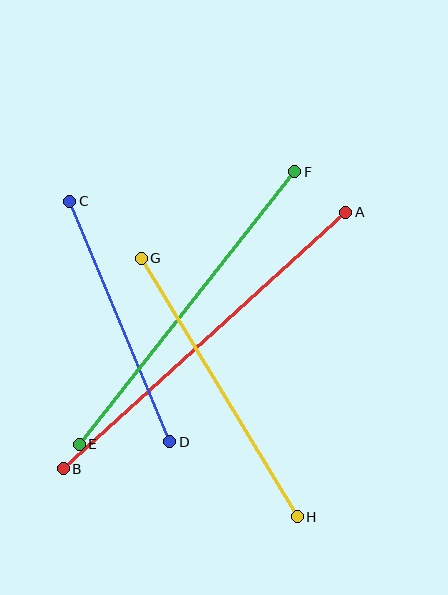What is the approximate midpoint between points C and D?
The midpoint is at approximately (120, 322) pixels.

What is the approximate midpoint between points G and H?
The midpoint is at approximately (219, 388) pixels.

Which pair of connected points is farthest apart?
Points A and B are farthest apart.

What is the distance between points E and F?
The distance is approximately 348 pixels.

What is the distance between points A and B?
The distance is approximately 382 pixels.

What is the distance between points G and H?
The distance is approximately 302 pixels.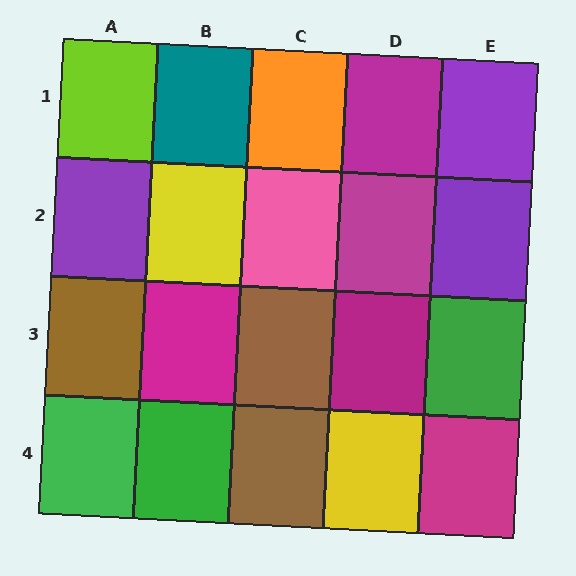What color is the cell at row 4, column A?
Green.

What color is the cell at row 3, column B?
Magenta.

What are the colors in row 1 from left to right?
Lime, teal, orange, magenta, purple.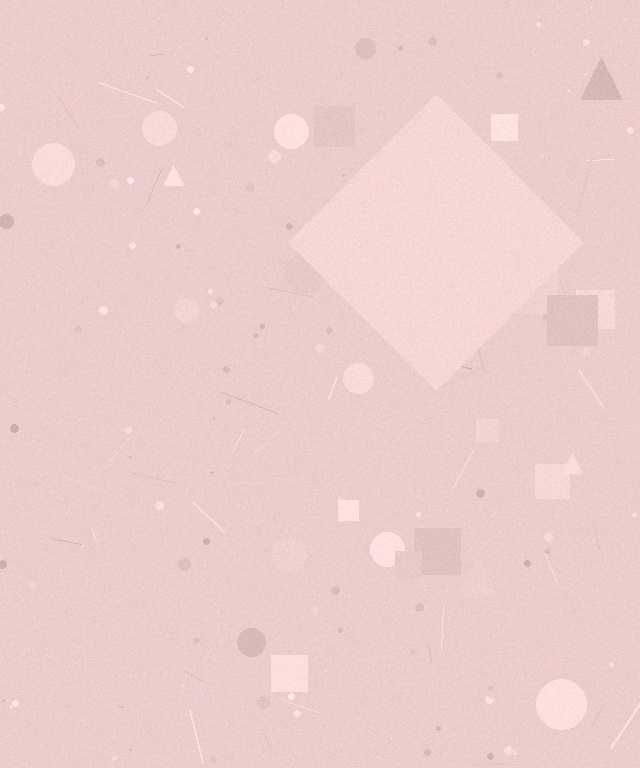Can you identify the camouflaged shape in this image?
The camouflaged shape is a diamond.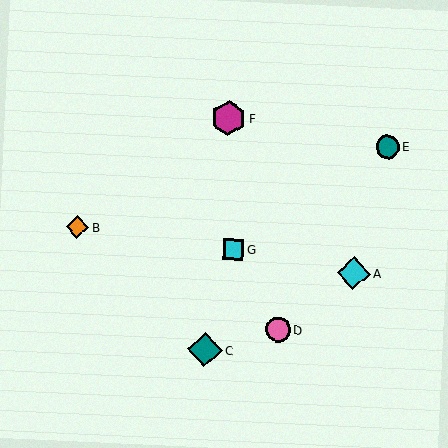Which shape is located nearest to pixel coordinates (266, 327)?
The pink circle (labeled D) at (278, 330) is nearest to that location.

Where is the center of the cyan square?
The center of the cyan square is at (234, 249).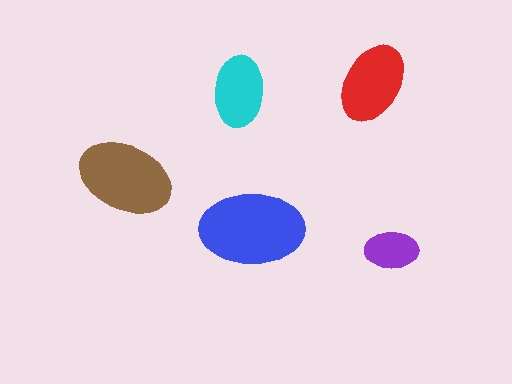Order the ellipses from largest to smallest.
the blue one, the brown one, the red one, the cyan one, the purple one.